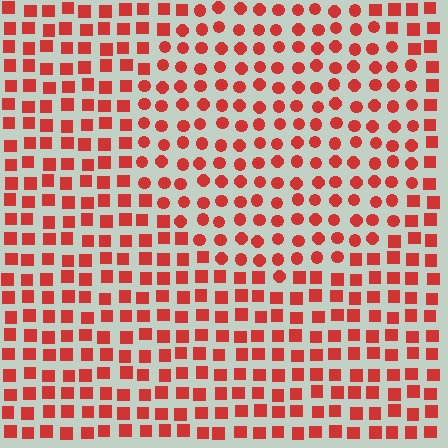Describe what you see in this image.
The image is filled with small red elements arranged in a uniform grid. A circle-shaped region contains circles, while the surrounding area contains squares. The boundary is defined purely by the change in element shape.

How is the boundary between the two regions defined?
The boundary is defined by a change in element shape: circles inside vs. squares outside. All elements share the same color and spacing.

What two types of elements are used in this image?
The image uses circles inside the circle region and squares outside it.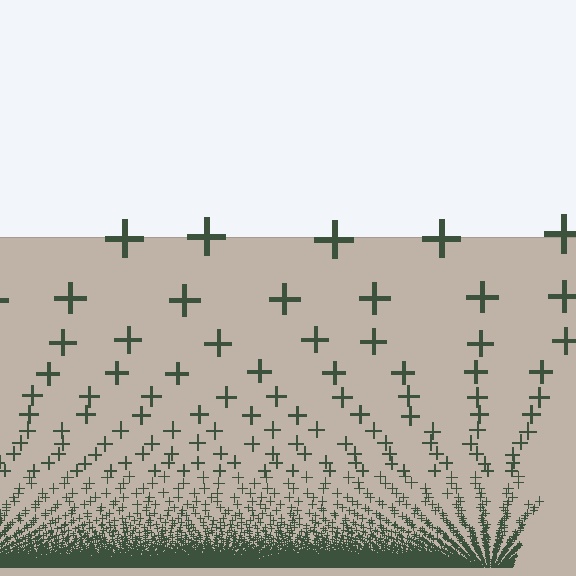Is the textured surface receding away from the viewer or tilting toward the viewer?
The surface appears to tilt toward the viewer. Texture elements get larger and sparser toward the top.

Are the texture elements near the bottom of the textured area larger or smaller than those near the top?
Smaller. The gradient is inverted — elements near the bottom are smaller and denser.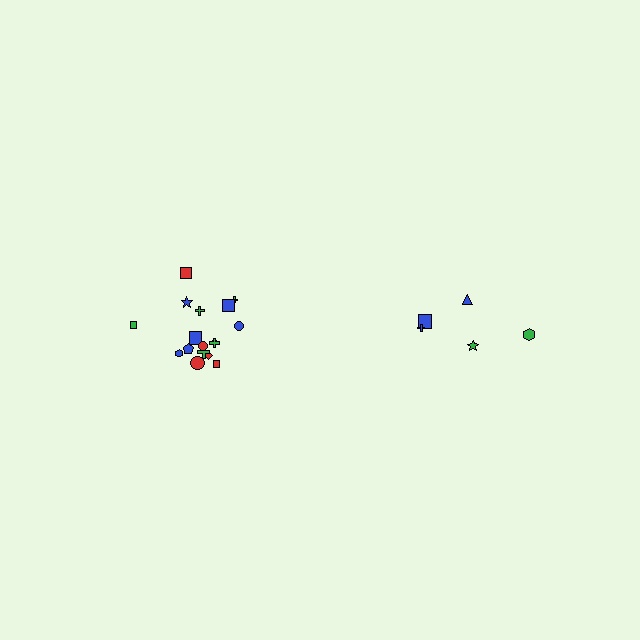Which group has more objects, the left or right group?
The left group.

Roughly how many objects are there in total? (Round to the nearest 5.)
Roughly 25 objects in total.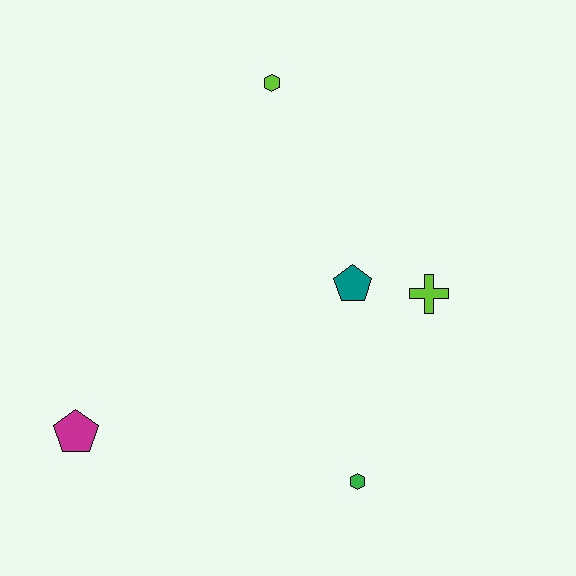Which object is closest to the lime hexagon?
The teal pentagon is closest to the lime hexagon.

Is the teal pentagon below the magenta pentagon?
No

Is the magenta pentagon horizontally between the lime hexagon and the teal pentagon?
No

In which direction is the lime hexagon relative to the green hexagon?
The lime hexagon is above the green hexagon.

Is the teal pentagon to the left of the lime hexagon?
No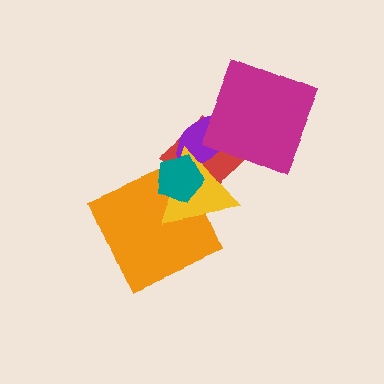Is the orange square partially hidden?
Yes, it is partially covered by another shape.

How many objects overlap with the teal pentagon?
4 objects overlap with the teal pentagon.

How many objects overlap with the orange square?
3 objects overlap with the orange square.